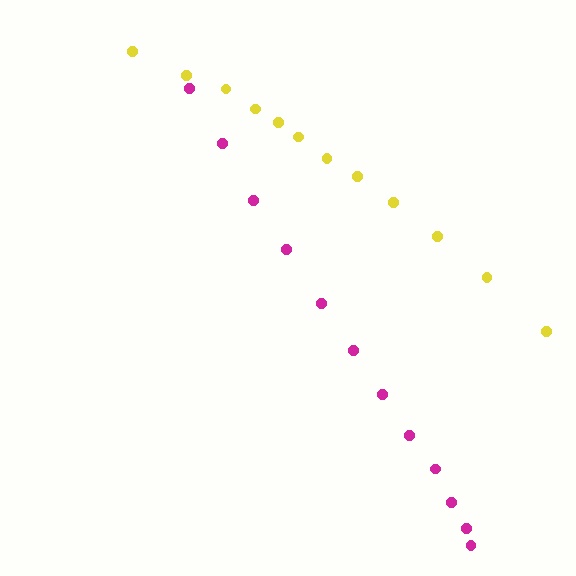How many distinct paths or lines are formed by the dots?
There are 2 distinct paths.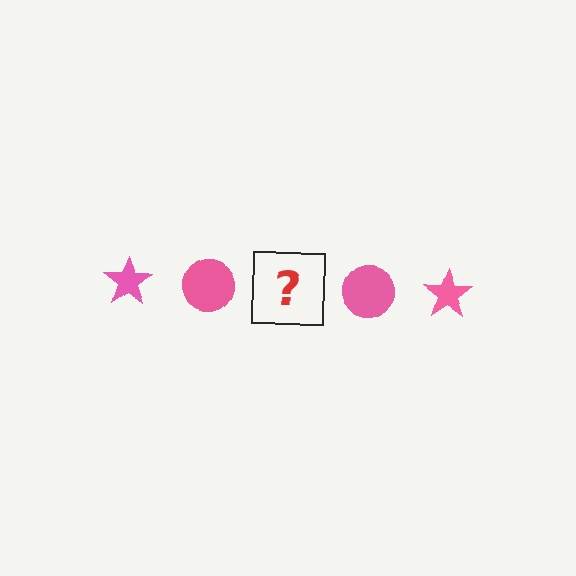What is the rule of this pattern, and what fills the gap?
The rule is that the pattern cycles through star, circle shapes in pink. The gap should be filled with a pink star.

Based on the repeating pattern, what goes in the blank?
The blank should be a pink star.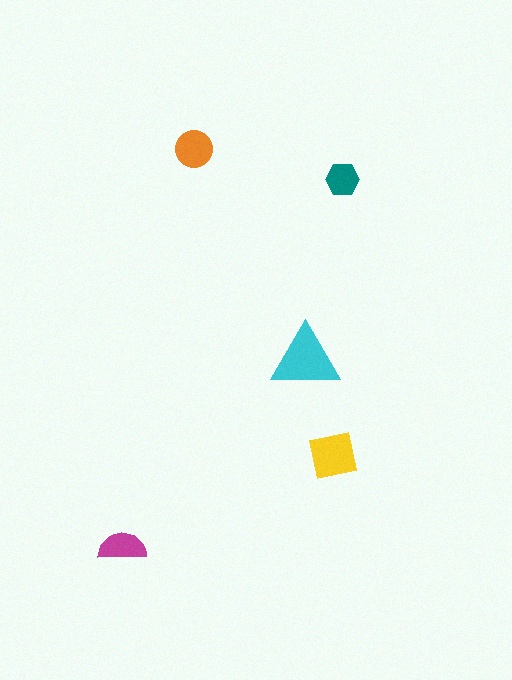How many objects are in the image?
There are 5 objects in the image.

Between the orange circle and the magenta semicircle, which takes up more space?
The orange circle.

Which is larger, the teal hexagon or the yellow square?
The yellow square.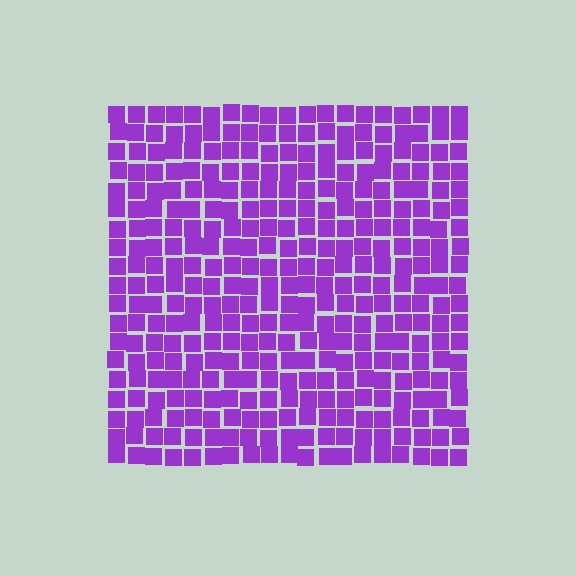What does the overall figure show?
The overall figure shows a square.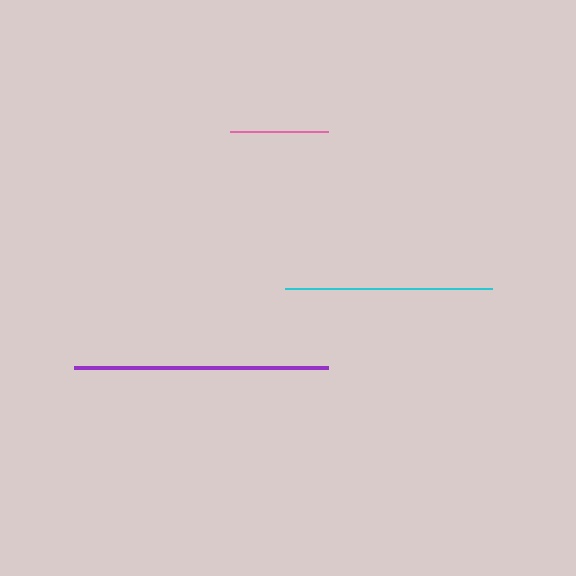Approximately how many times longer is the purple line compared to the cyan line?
The purple line is approximately 1.2 times the length of the cyan line.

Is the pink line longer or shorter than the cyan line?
The cyan line is longer than the pink line.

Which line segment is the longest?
The purple line is the longest at approximately 254 pixels.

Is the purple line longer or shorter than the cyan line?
The purple line is longer than the cyan line.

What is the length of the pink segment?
The pink segment is approximately 98 pixels long.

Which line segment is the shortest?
The pink line is the shortest at approximately 98 pixels.